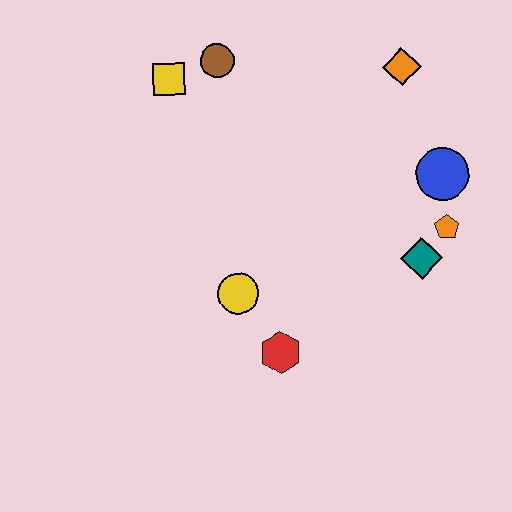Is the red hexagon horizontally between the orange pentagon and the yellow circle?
Yes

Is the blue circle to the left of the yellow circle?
No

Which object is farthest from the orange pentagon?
The yellow square is farthest from the orange pentagon.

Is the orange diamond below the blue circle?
No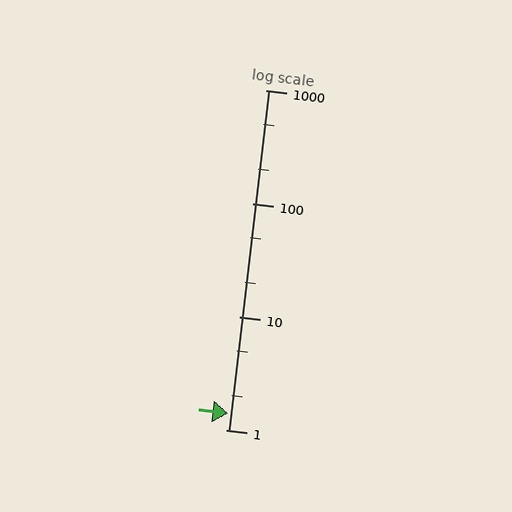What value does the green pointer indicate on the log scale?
The pointer indicates approximately 1.4.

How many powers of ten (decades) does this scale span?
The scale spans 3 decades, from 1 to 1000.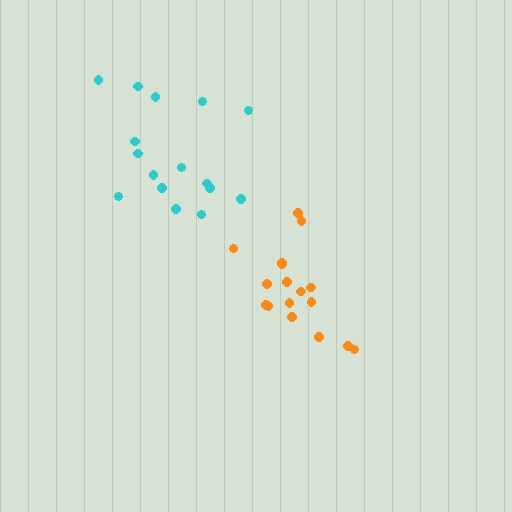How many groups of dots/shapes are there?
There are 2 groups.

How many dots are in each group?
Group 1: 17 dots, Group 2: 16 dots (33 total).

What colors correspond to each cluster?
The clusters are colored: orange, cyan.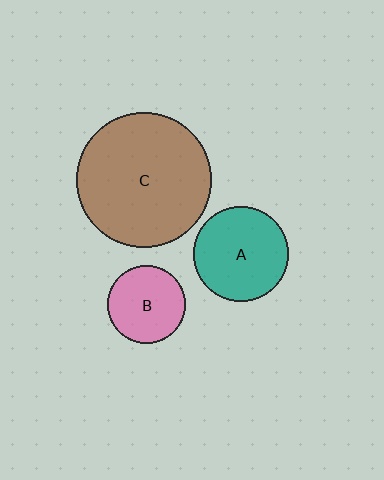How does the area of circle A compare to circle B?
Approximately 1.5 times.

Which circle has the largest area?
Circle C (brown).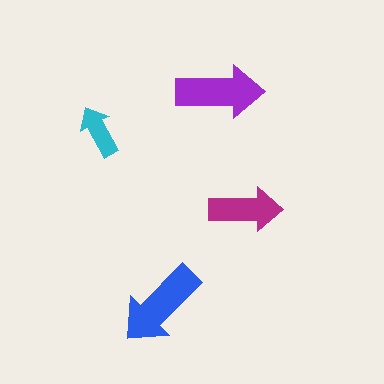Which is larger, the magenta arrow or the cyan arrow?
The magenta one.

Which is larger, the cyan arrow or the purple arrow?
The purple one.